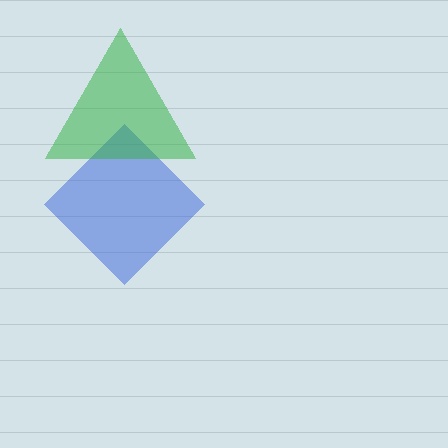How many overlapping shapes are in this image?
There are 2 overlapping shapes in the image.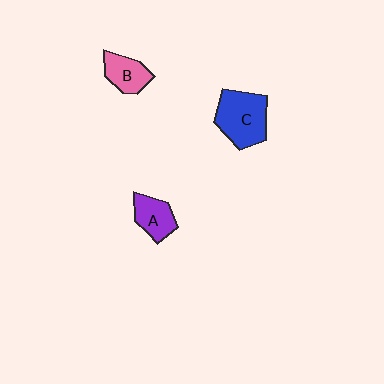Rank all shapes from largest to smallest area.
From largest to smallest: C (blue), A (purple), B (pink).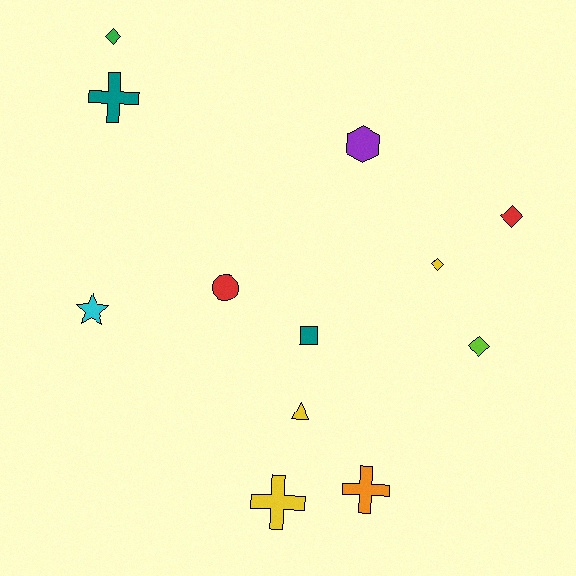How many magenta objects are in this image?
There are no magenta objects.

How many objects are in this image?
There are 12 objects.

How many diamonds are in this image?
There are 4 diamonds.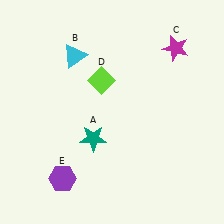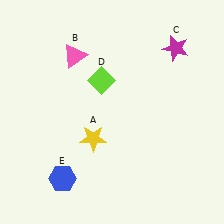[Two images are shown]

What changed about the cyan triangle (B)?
In Image 1, B is cyan. In Image 2, it changed to pink.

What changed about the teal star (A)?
In Image 1, A is teal. In Image 2, it changed to yellow.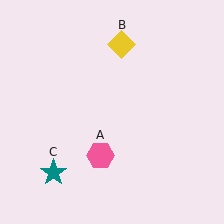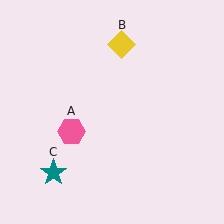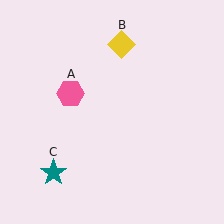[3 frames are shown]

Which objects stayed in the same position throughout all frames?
Yellow diamond (object B) and teal star (object C) remained stationary.